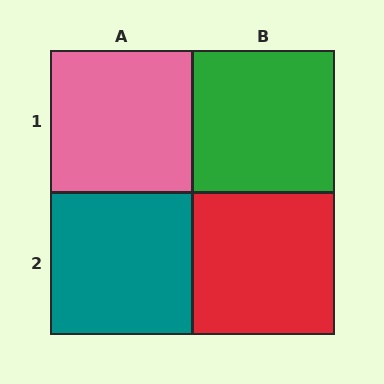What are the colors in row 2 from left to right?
Teal, red.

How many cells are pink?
1 cell is pink.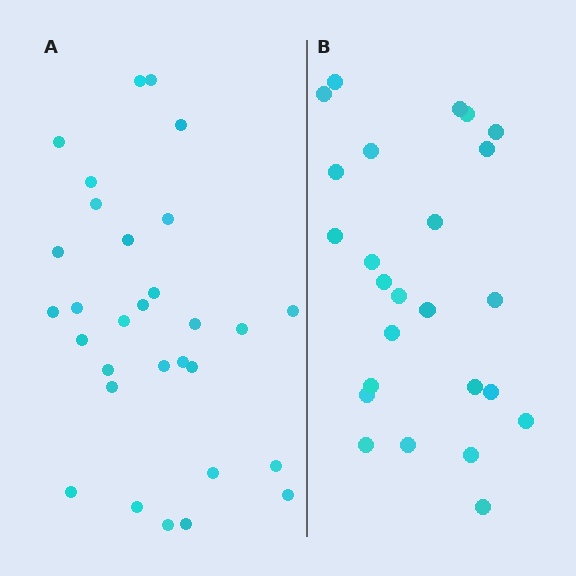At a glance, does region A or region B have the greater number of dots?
Region A (the left region) has more dots.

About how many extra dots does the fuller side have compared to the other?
Region A has about 5 more dots than region B.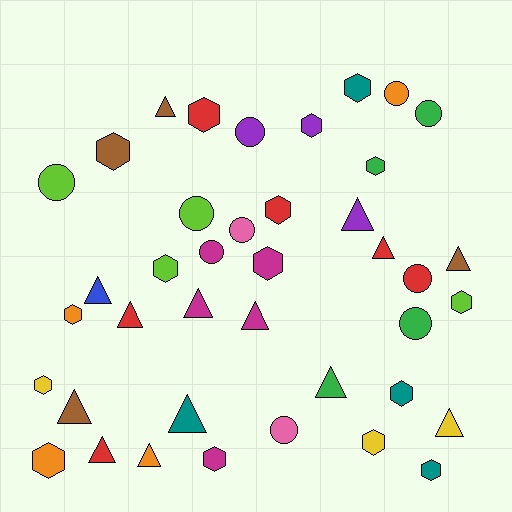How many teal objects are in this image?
There are 4 teal objects.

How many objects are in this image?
There are 40 objects.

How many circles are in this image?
There are 10 circles.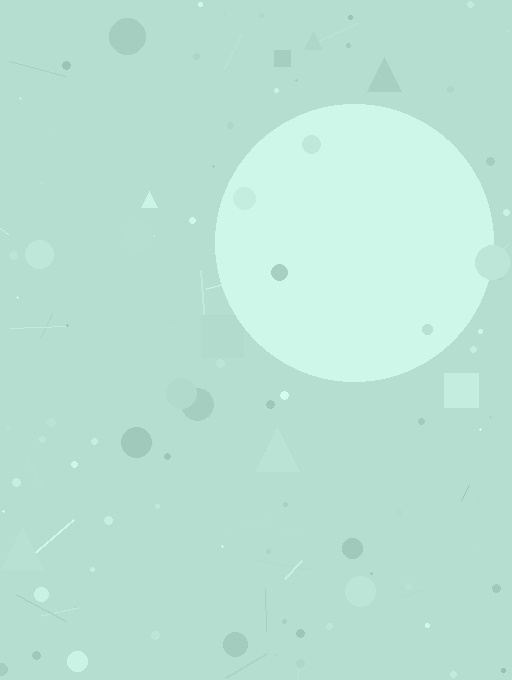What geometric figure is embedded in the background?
A circle is embedded in the background.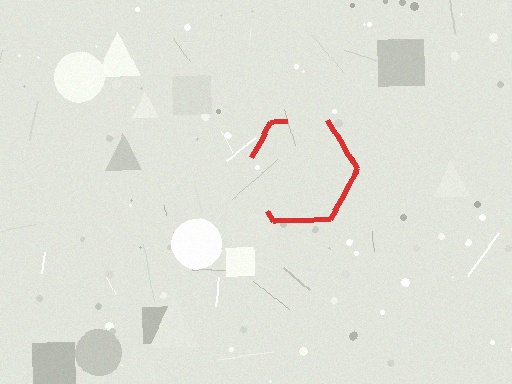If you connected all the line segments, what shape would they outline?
They would outline a hexagon.